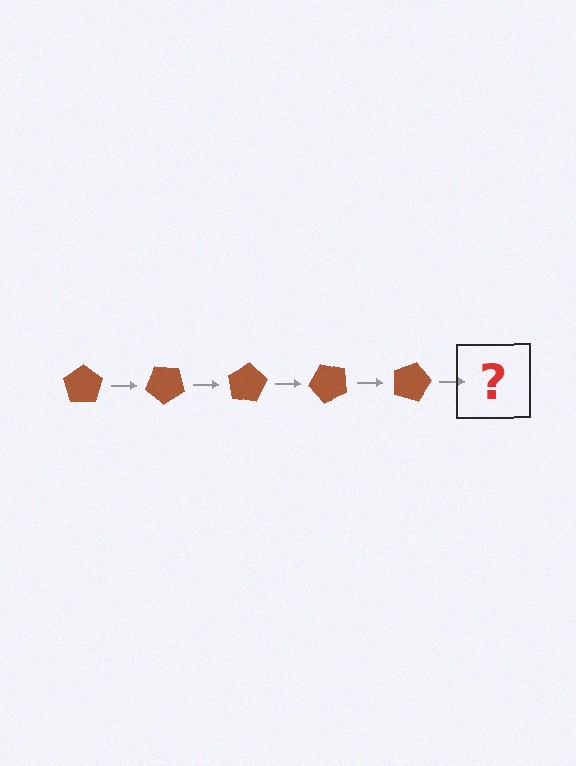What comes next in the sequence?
The next element should be a brown pentagon rotated 200 degrees.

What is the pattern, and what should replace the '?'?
The pattern is that the pentagon rotates 40 degrees each step. The '?' should be a brown pentagon rotated 200 degrees.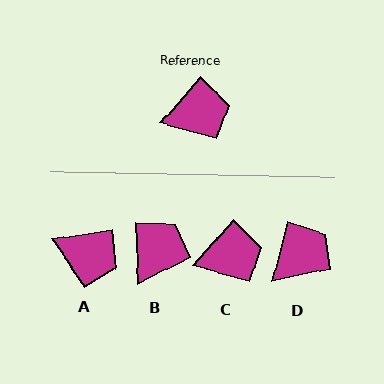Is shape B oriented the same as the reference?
No, it is off by about 43 degrees.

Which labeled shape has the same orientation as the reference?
C.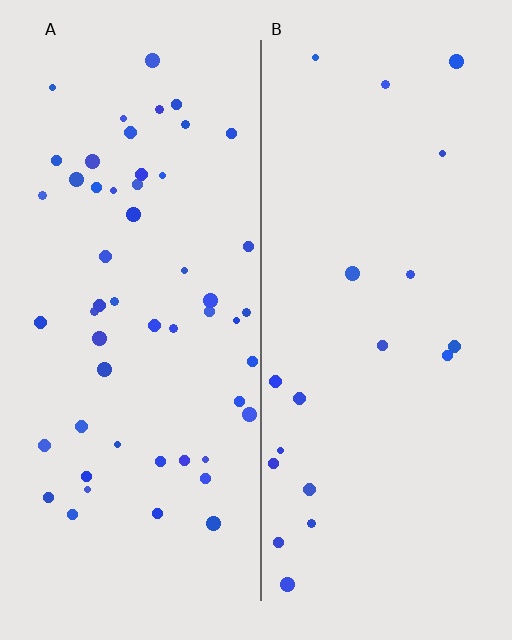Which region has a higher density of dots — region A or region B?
A (the left).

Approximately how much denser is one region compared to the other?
Approximately 2.8× — region A over region B.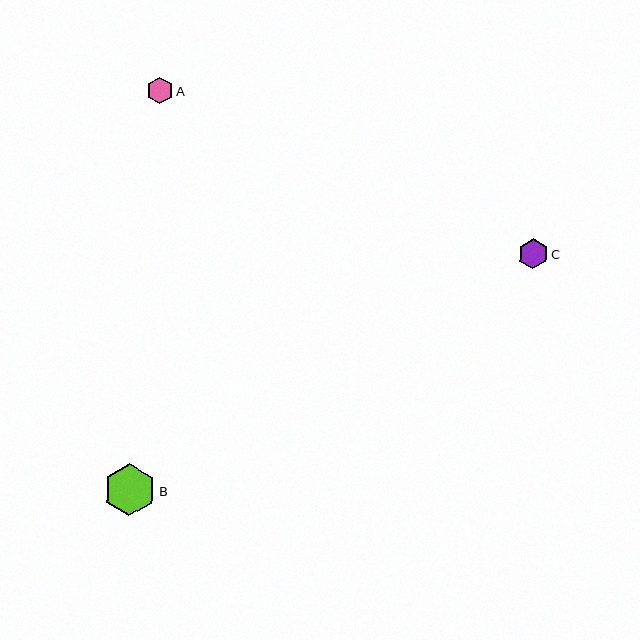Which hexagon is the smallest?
Hexagon A is the smallest with a size of approximately 27 pixels.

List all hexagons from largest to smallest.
From largest to smallest: B, C, A.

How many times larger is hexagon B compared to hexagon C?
Hexagon B is approximately 1.7 times the size of hexagon C.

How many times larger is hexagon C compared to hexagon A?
Hexagon C is approximately 1.1 times the size of hexagon A.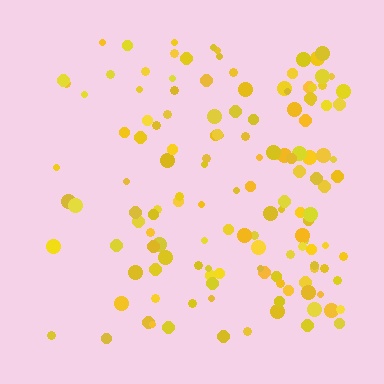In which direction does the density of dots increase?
From left to right, with the right side densest.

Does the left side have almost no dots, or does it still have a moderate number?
Still a moderate number, just noticeably fewer than the right.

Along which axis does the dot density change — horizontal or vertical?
Horizontal.